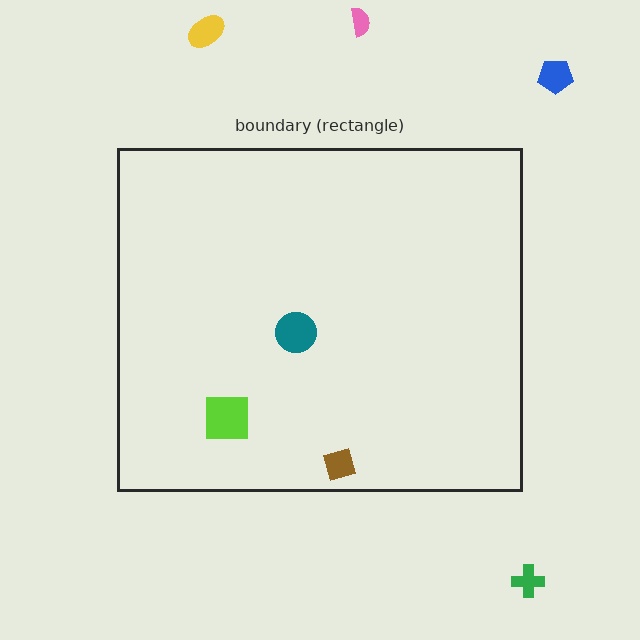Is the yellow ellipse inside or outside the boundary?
Outside.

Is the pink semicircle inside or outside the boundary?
Outside.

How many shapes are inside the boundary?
3 inside, 4 outside.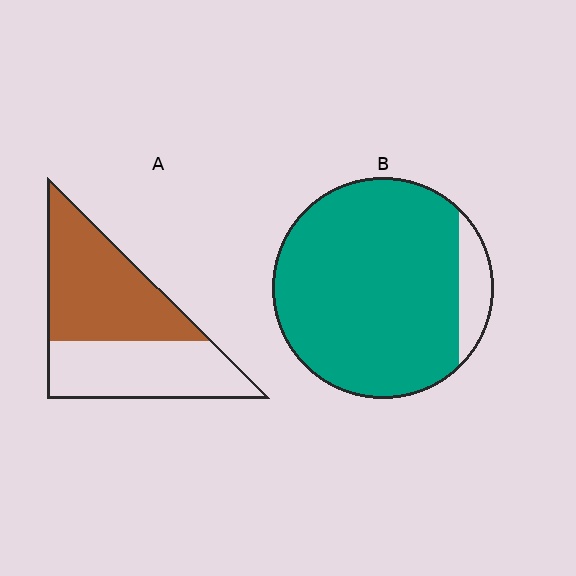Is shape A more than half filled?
Yes.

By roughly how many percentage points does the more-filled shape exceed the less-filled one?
By roughly 35 percentage points (B over A).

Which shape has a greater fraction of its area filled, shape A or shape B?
Shape B.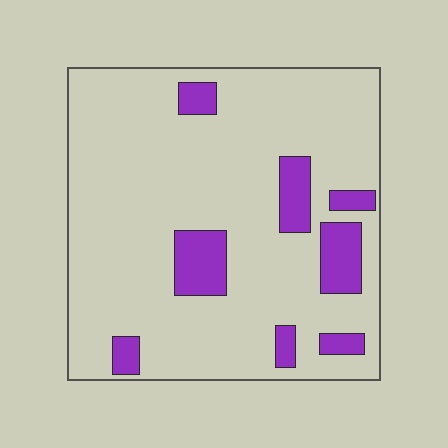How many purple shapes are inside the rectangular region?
8.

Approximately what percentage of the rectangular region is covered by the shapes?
Approximately 15%.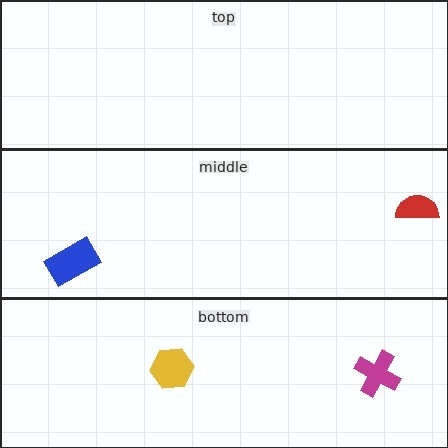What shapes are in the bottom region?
The yellow hexagon, the magenta cross.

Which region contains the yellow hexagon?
The bottom region.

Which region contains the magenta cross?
The bottom region.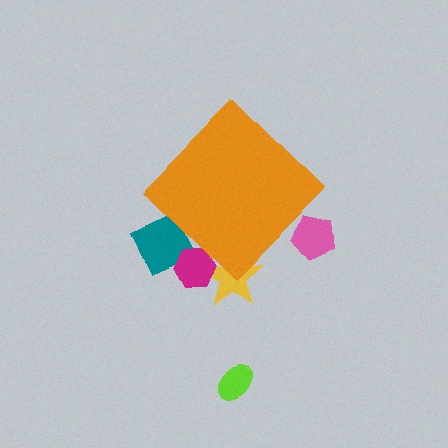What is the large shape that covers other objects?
An orange diamond.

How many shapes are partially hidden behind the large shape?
4 shapes are partially hidden.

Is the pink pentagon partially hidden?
Yes, the pink pentagon is partially hidden behind the orange diamond.